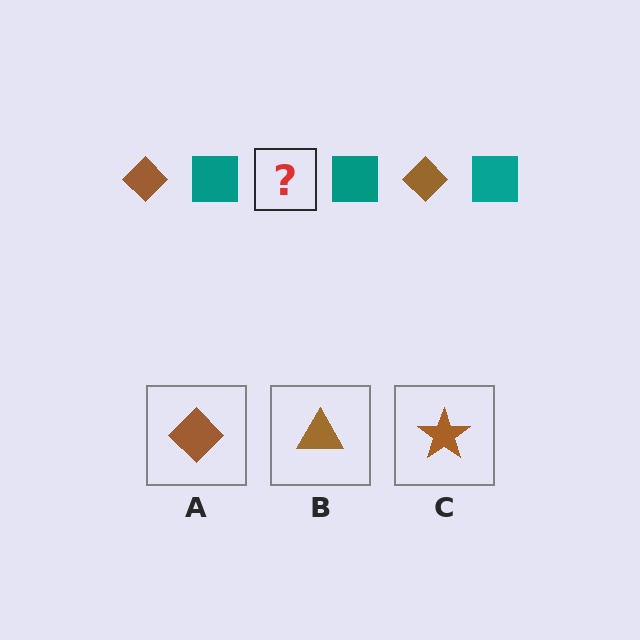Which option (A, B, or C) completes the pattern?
A.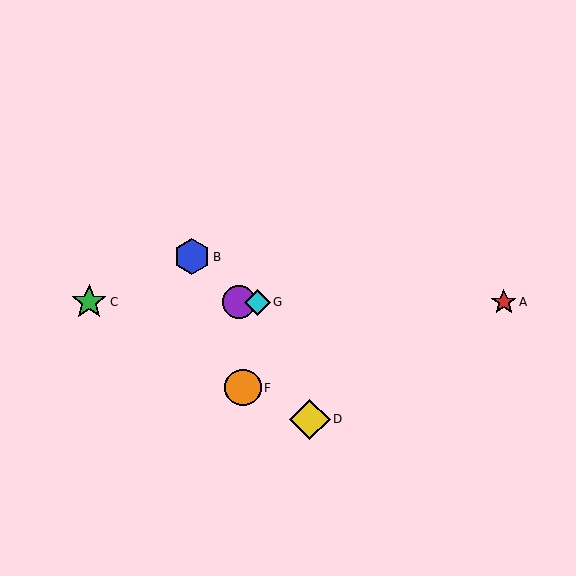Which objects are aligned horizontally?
Objects A, C, E, G are aligned horizontally.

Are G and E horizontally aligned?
Yes, both are at y≈302.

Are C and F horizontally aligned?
No, C is at y≈302 and F is at y≈388.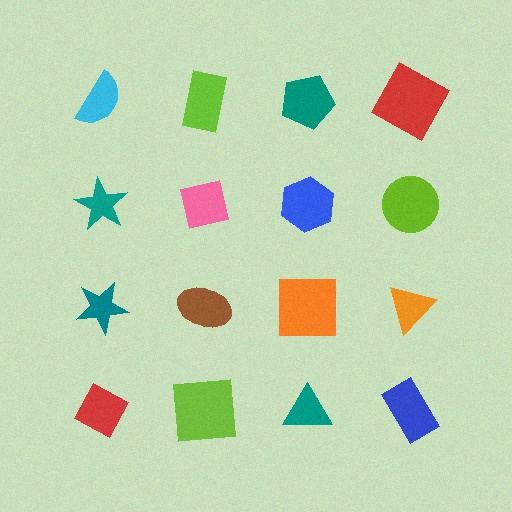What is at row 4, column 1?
A red diamond.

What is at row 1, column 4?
A red square.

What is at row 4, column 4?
A blue rectangle.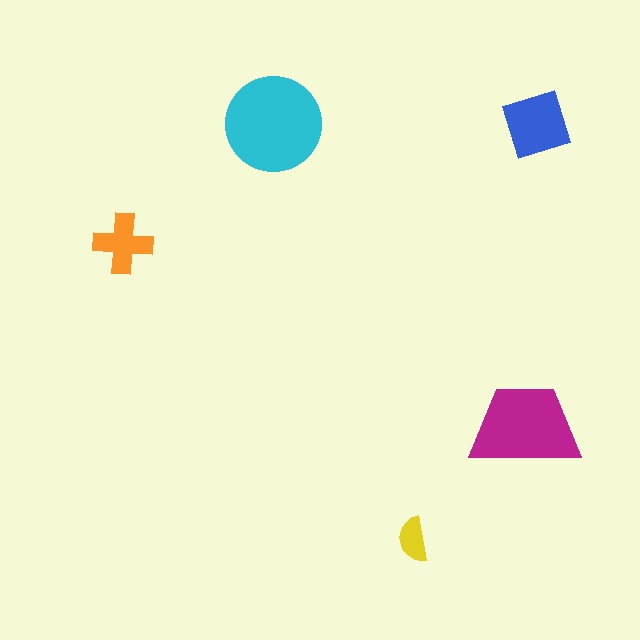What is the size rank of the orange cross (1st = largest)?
4th.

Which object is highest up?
The cyan circle is topmost.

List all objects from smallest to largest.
The yellow semicircle, the orange cross, the blue diamond, the magenta trapezoid, the cyan circle.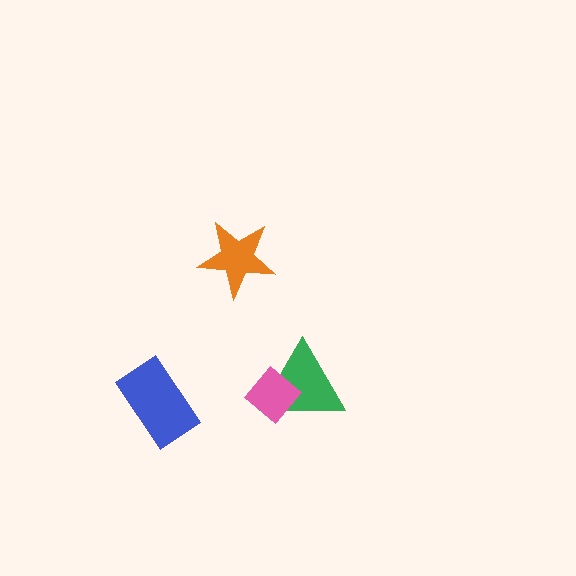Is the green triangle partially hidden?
Yes, it is partially covered by another shape.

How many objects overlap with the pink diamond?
1 object overlaps with the pink diamond.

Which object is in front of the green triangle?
The pink diamond is in front of the green triangle.